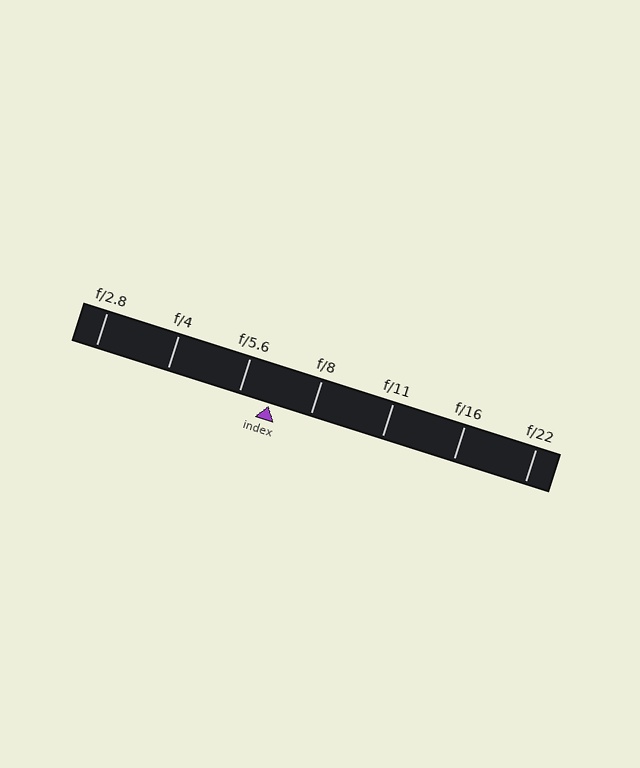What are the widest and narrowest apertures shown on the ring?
The widest aperture shown is f/2.8 and the narrowest is f/22.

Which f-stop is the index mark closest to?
The index mark is closest to f/5.6.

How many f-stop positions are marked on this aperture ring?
There are 7 f-stop positions marked.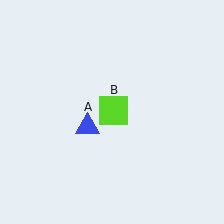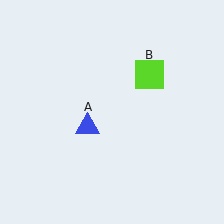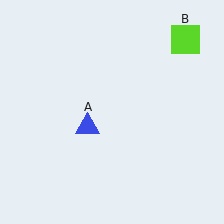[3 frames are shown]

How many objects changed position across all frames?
1 object changed position: lime square (object B).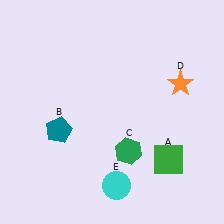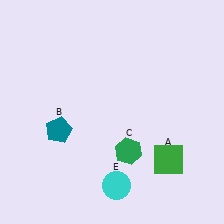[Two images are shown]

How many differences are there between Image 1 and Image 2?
There is 1 difference between the two images.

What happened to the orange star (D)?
The orange star (D) was removed in Image 2. It was in the top-right area of Image 1.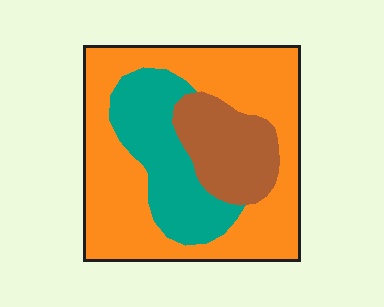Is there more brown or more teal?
Teal.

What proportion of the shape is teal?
Teal takes up about one quarter (1/4) of the shape.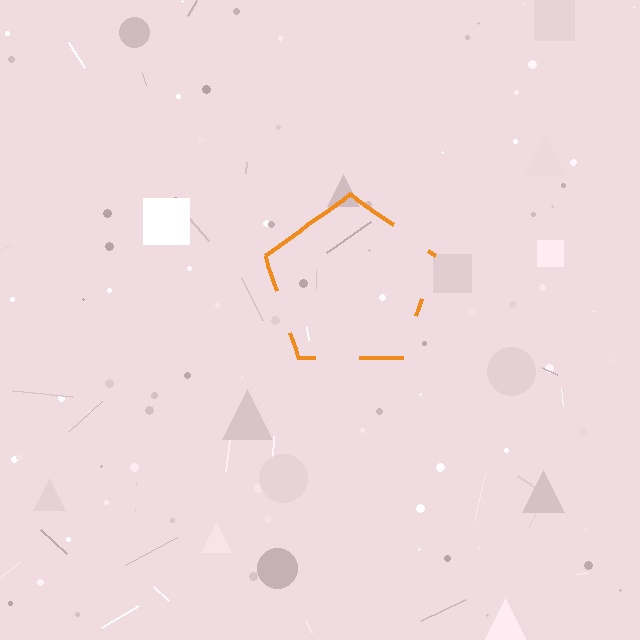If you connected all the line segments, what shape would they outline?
They would outline a pentagon.